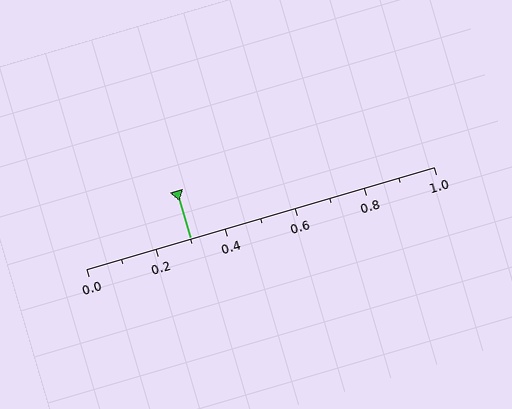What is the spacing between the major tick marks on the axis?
The major ticks are spaced 0.2 apart.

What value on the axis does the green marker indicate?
The marker indicates approximately 0.3.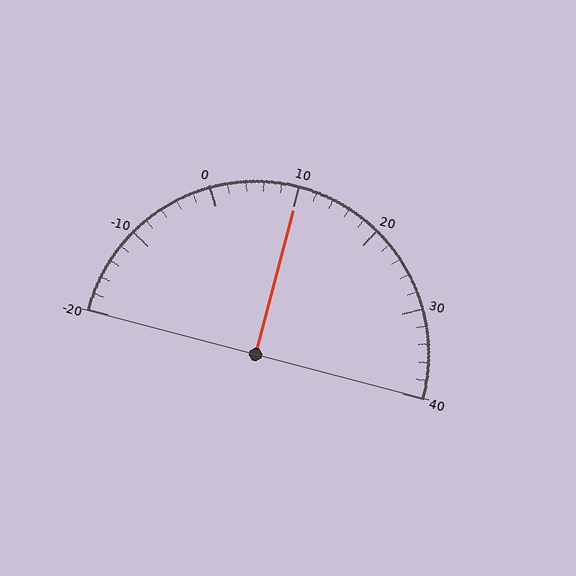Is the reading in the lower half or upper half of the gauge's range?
The reading is in the upper half of the range (-20 to 40).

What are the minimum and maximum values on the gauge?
The gauge ranges from -20 to 40.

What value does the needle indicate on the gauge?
The needle indicates approximately 10.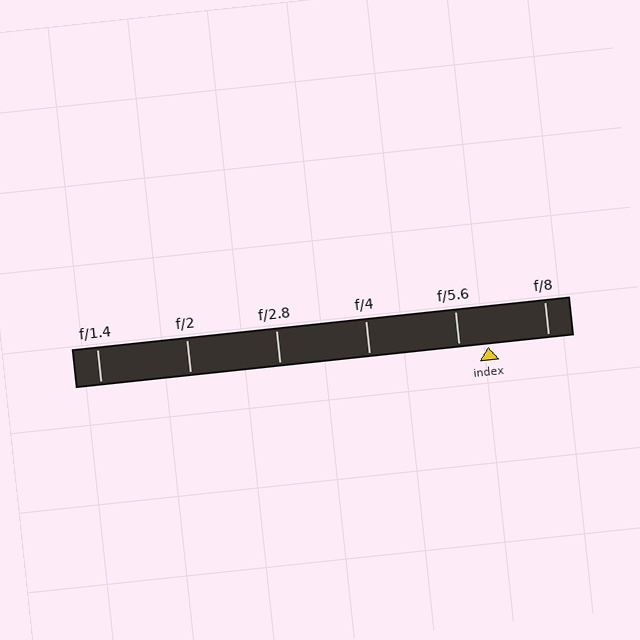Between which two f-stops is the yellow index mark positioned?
The index mark is between f/5.6 and f/8.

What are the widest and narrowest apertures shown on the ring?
The widest aperture shown is f/1.4 and the narrowest is f/8.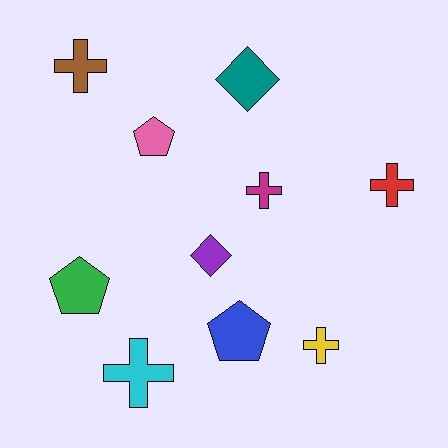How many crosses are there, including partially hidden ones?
There are 5 crosses.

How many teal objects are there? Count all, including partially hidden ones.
There is 1 teal object.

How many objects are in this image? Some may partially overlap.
There are 10 objects.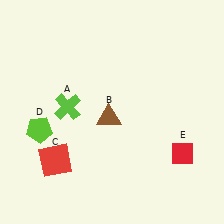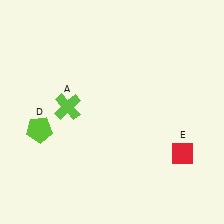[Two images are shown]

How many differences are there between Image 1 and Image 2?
There are 2 differences between the two images.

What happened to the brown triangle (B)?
The brown triangle (B) was removed in Image 2. It was in the bottom-left area of Image 1.